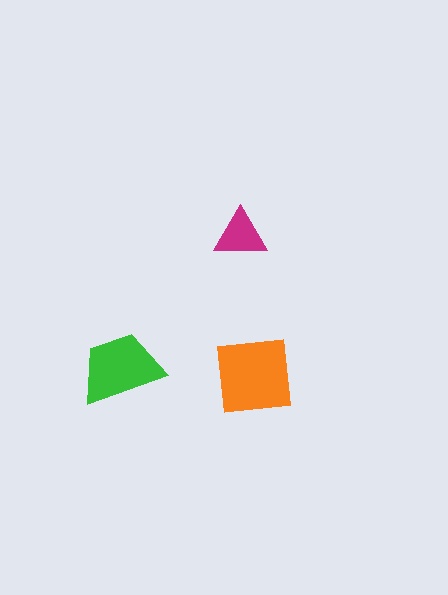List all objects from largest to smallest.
The orange square, the green trapezoid, the magenta triangle.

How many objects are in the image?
There are 3 objects in the image.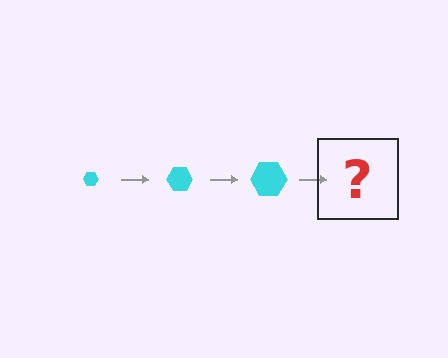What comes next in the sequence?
The next element should be a cyan hexagon, larger than the previous one.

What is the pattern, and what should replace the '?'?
The pattern is that the hexagon gets progressively larger each step. The '?' should be a cyan hexagon, larger than the previous one.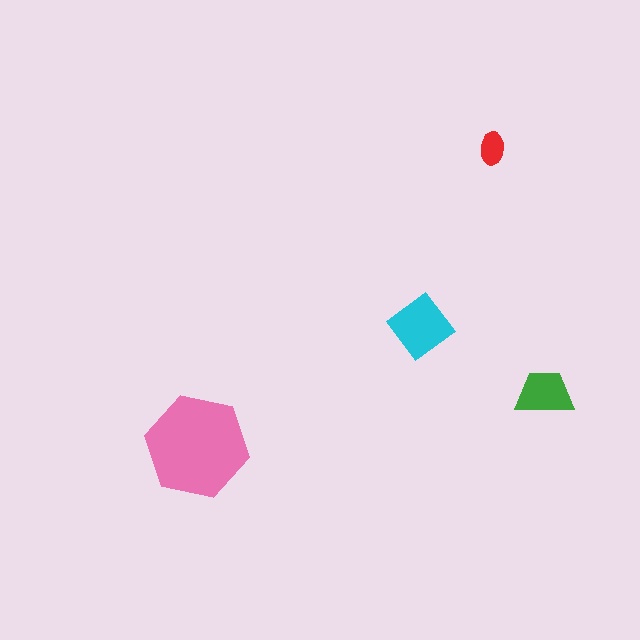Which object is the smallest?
The red ellipse.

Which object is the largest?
The pink hexagon.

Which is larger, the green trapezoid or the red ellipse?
The green trapezoid.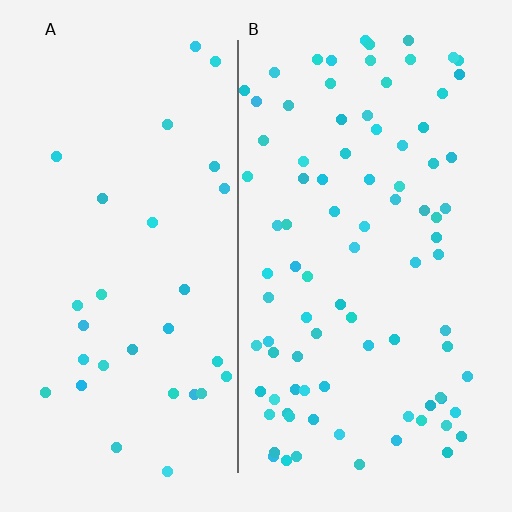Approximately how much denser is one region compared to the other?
Approximately 2.9× — region B over region A.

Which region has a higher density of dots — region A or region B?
B (the right).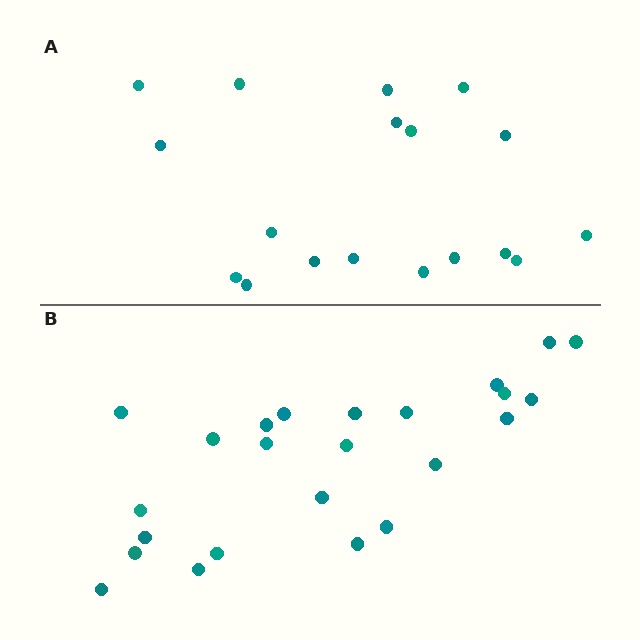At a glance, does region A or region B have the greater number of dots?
Region B (the bottom region) has more dots.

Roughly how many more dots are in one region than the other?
Region B has about 6 more dots than region A.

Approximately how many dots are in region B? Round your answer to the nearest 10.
About 20 dots. (The exact count is 24, which rounds to 20.)